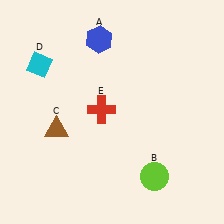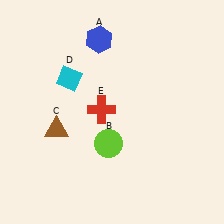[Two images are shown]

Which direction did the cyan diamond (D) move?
The cyan diamond (D) moved right.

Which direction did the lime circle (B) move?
The lime circle (B) moved left.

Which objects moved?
The objects that moved are: the lime circle (B), the cyan diamond (D).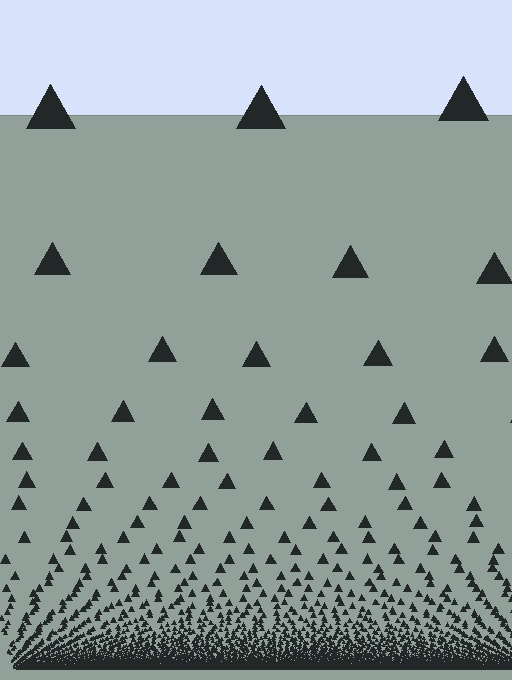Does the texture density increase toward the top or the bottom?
Density increases toward the bottom.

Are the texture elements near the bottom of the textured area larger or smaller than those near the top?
Smaller. The gradient is inverted — elements near the bottom are smaller and denser.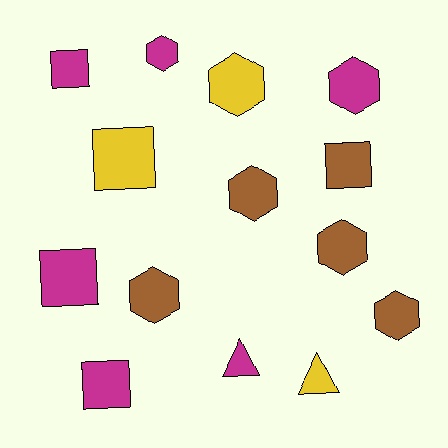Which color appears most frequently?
Magenta, with 6 objects.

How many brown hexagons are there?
There are 4 brown hexagons.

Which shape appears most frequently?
Hexagon, with 7 objects.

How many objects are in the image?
There are 14 objects.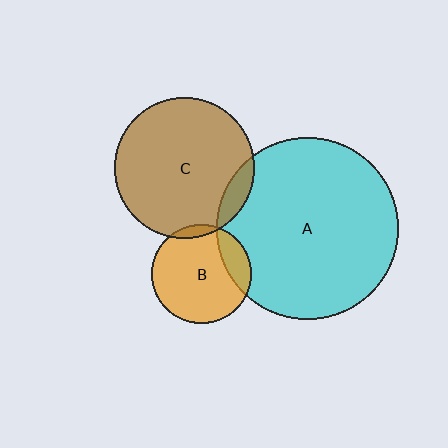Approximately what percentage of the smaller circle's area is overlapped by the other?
Approximately 5%.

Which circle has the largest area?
Circle A (cyan).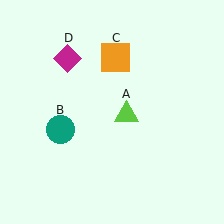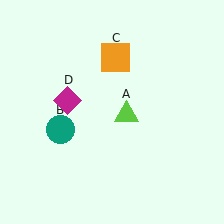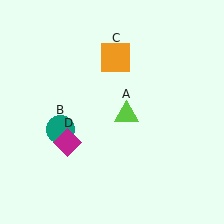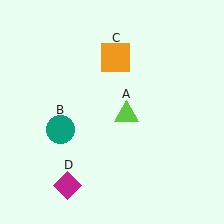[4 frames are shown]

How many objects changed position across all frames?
1 object changed position: magenta diamond (object D).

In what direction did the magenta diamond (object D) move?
The magenta diamond (object D) moved down.